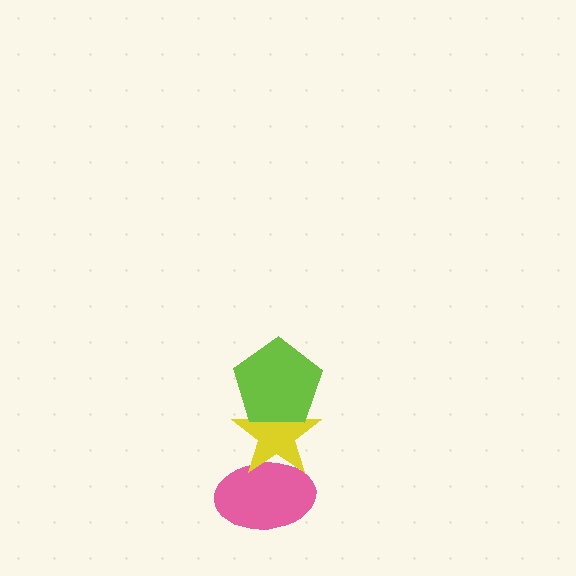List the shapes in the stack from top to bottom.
From top to bottom: the lime pentagon, the yellow star, the pink ellipse.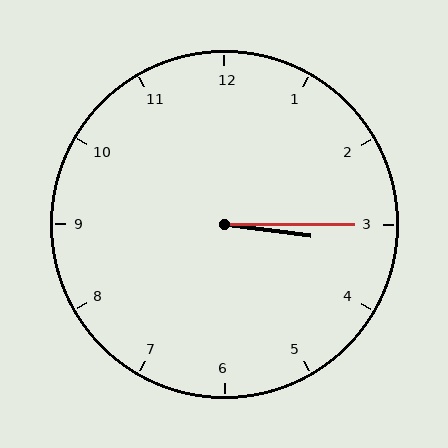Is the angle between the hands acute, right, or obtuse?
It is acute.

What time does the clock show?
3:15.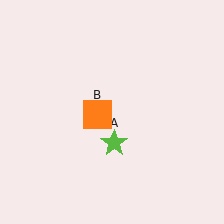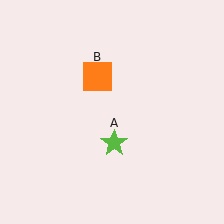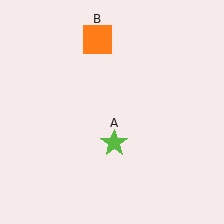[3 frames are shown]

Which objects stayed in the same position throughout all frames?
Lime star (object A) remained stationary.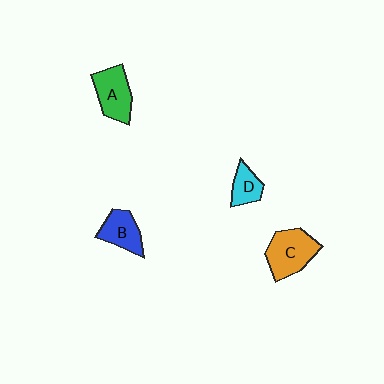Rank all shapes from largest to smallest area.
From largest to smallest: C (orange), A (green), B (blue), D (cyan).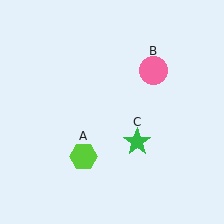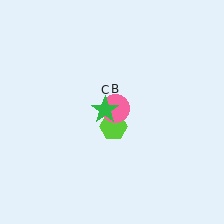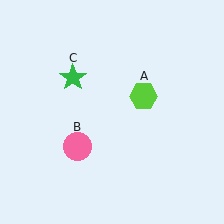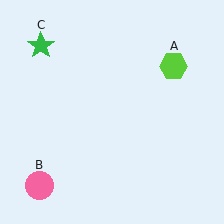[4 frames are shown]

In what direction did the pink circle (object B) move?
The pink circle (object B) moved down and to the left.